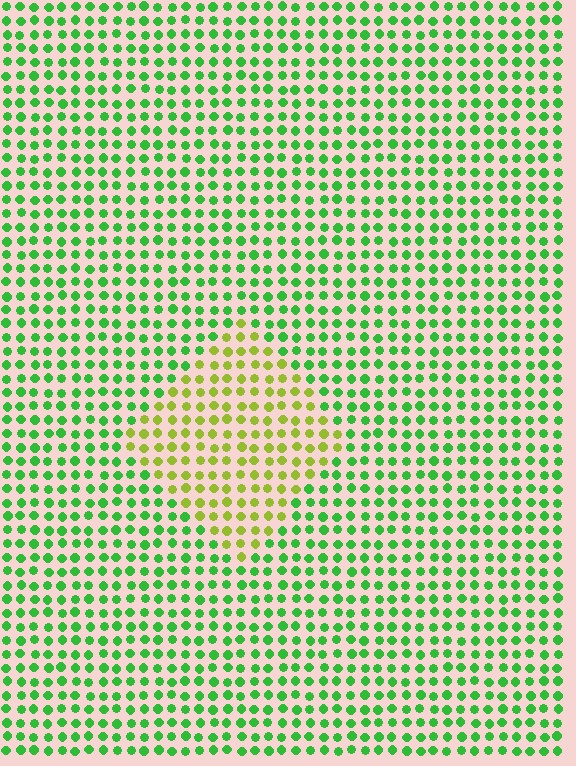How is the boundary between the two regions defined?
The boundary is defined purely by a slight shift in hue (about 46 degrees). Spacing, size, and orientation are identical on both sides.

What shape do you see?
I see a diamond.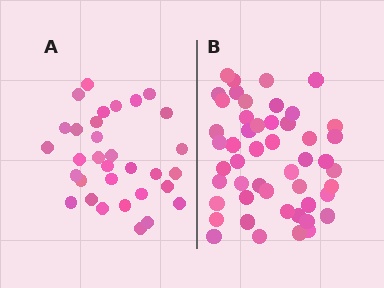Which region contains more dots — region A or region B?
Region B (the right region) has more dots.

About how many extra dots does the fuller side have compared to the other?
Region B has approximately 15 more dots than region A.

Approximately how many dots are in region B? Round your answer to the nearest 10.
About 50 dots. (The exact count is 49, which rounds to 50.)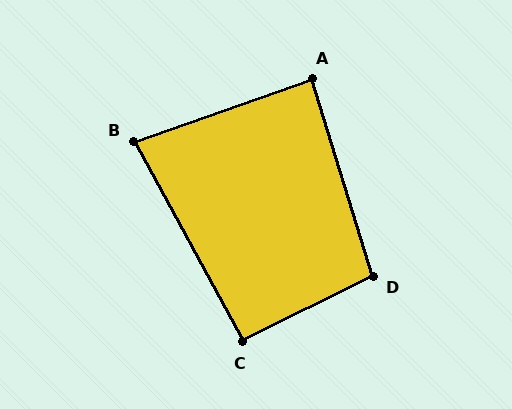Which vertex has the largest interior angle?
D, at approximately 99 degrees.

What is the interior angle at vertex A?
Approximately 88 degrees (approximately right).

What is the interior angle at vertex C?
Approximately 92 degrees (approximately right).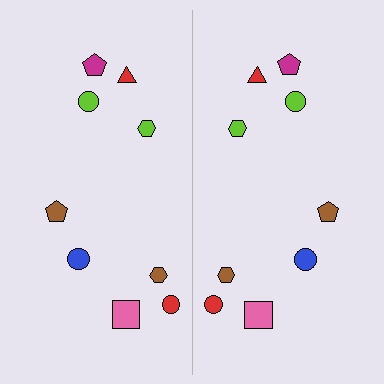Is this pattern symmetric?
Yes, this pattern has bilateral (reflection) symmetry.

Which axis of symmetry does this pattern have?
The pattern has a vertical axis of symmetry running through the center of the image.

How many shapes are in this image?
There are 18 shapes in this image.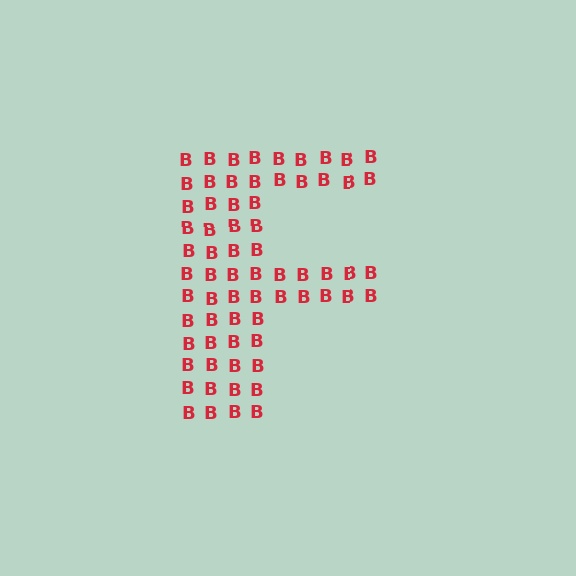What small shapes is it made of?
It is made of small letter B's.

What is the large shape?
The large shape is the letter F.